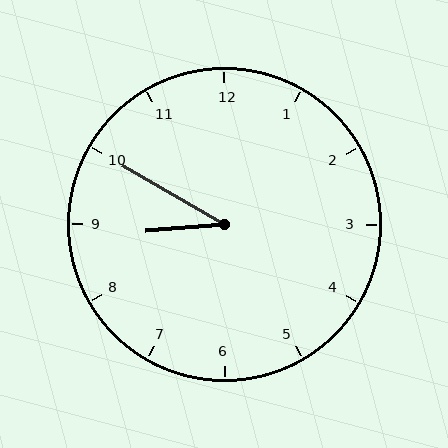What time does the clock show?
8:50.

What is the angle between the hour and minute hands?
Approximately 35 degrees.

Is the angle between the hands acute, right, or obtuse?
It is acute.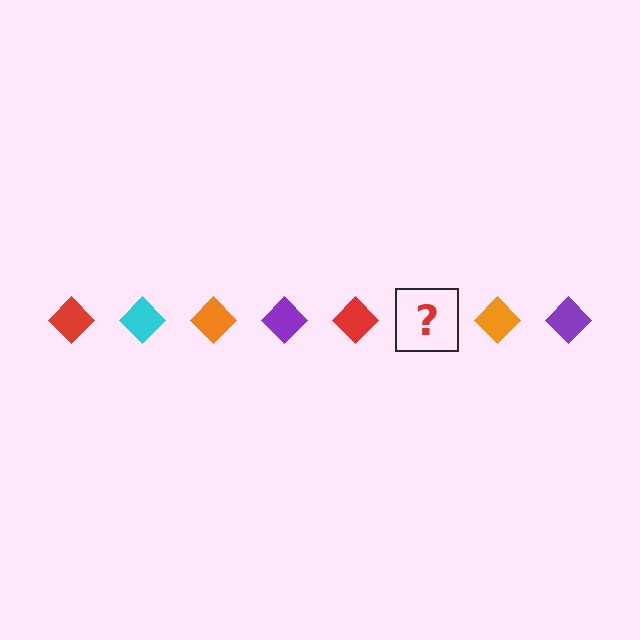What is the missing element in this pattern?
The missing element is a cyan diamond.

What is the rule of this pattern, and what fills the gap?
The rule is that the pattern cycles through red, cyan, orange, purple diamonds. The gap should be filled with a cyan diamond.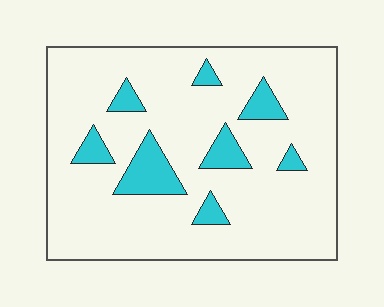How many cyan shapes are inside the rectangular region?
8.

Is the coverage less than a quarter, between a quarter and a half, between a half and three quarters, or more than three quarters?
Less than a quarter.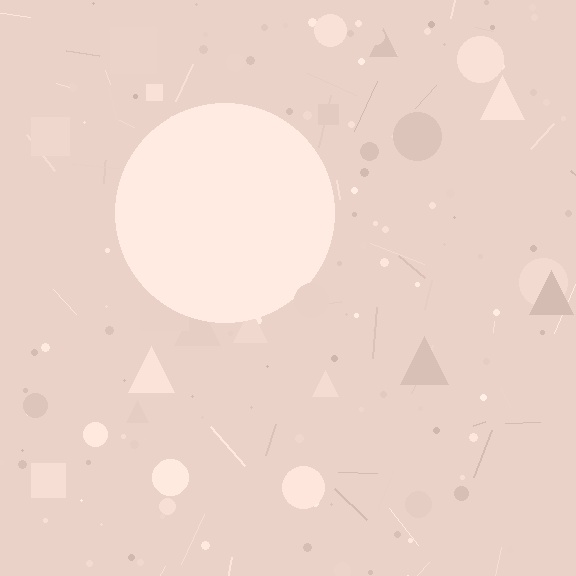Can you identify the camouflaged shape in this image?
The camouflaged shape is a circle.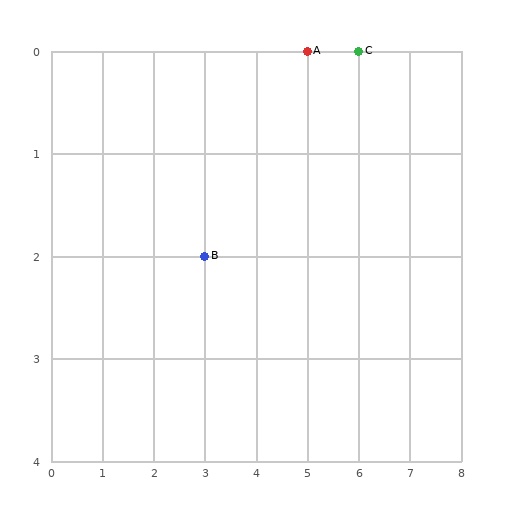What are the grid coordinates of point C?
Point C is at grid coordinates (6, 0).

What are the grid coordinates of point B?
Point B is at grid coordinates (3, 2).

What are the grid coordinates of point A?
Point A is at grid coordinates (5, 0).